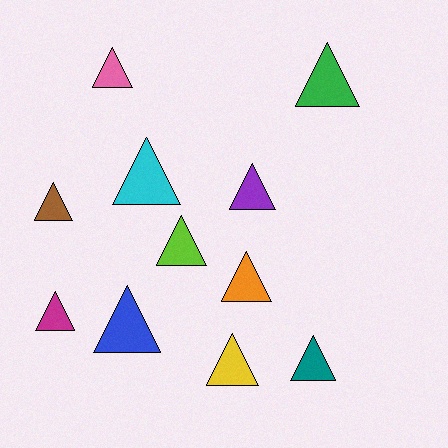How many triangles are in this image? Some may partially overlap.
There are 11 triangles.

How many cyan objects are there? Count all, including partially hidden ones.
There is 1 cyan object.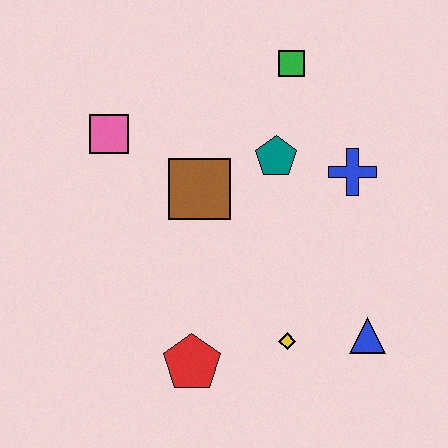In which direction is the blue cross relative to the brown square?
The blue cross is to the right of the brown square.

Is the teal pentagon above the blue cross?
Yes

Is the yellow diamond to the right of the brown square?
Yes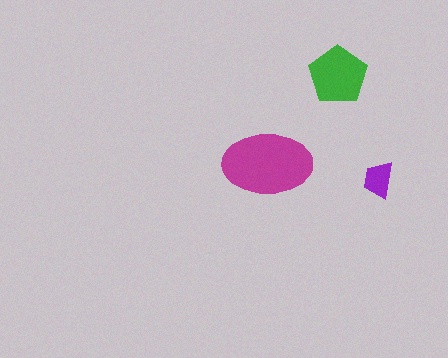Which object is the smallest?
The purple trapezoid.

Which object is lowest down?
The purple trapezoid is bottommost.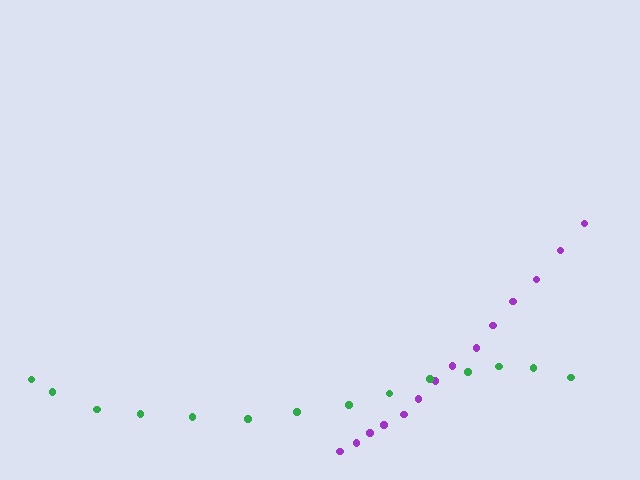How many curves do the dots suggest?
There are 2 distinct paths.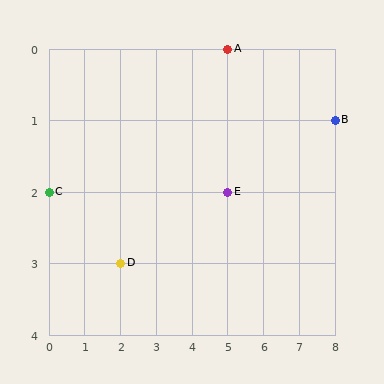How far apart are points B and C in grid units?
Points B and C are 8 columns and 1 row apart (about 8.1 grid units diagonally).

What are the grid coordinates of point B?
Point B is at grid coordinates (8, 1).